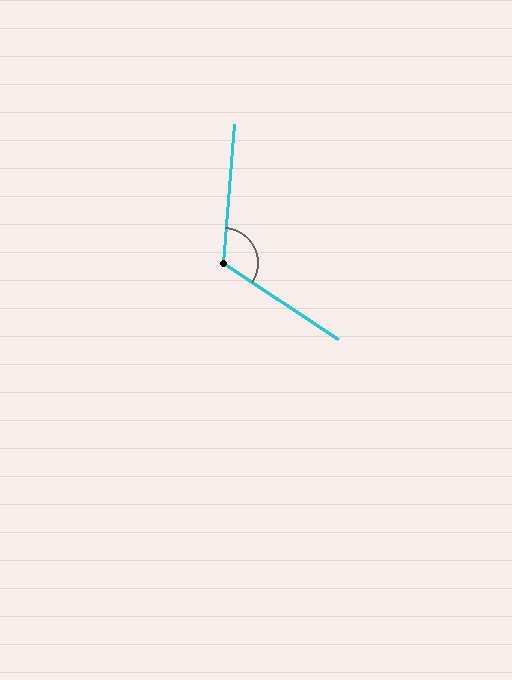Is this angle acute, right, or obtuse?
It is obtuse.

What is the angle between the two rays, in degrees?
Approximately 119 degrees.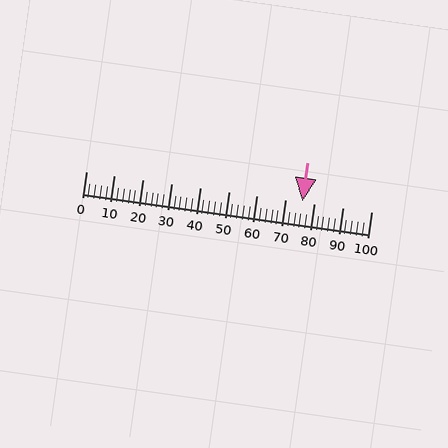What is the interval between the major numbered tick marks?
The major tick marks are spaced 10 units apart.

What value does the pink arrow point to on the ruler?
The pink arrow points to approximately 76.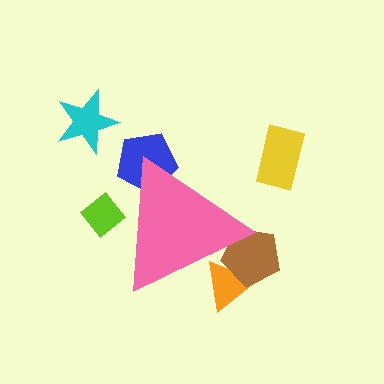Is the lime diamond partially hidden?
Yes, the lime diamond is partially hidden behind the pink triangle.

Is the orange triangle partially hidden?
Yes, the orange triangle is partially hidden behind the pink triangle.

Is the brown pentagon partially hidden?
Yes, the brown pentagon is partially hidden behind the pink triangle.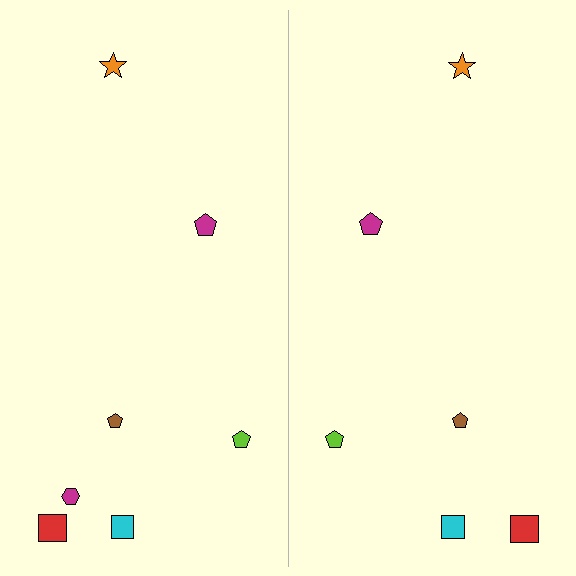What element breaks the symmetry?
A magenta hexagon is missing from the right side.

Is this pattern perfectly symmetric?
No, the pattern is not perfectly symmetric. A magenta hexagon is missing from the right side.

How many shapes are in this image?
There are 13 shapes in this image.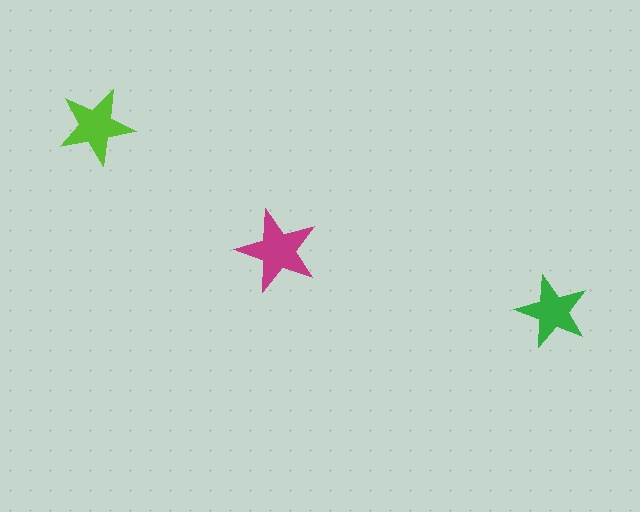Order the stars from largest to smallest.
the magenta one, the lime one, the green one.